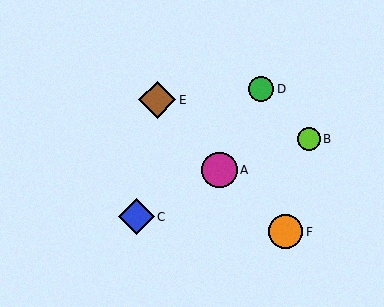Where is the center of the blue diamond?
The center of the blue diamond is at (137, 217).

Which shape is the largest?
The brown diamond (labeled E) is the largest.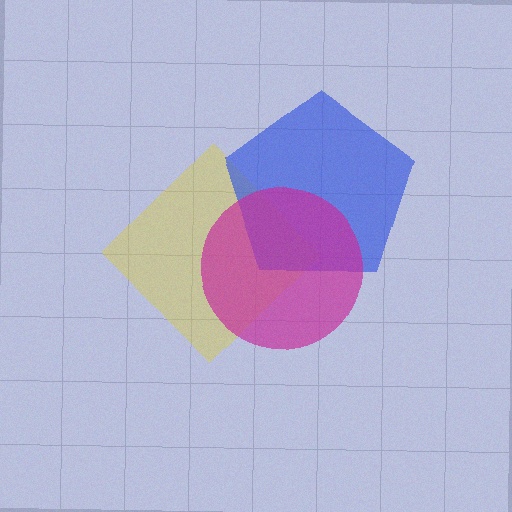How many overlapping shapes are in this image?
There are 3 overlapping shapes in the image.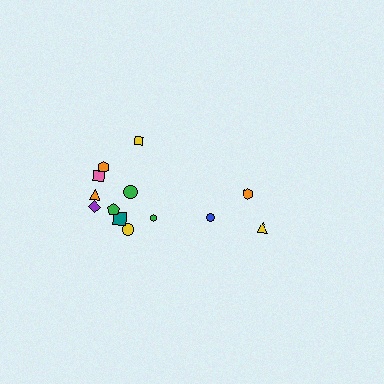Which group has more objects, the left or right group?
The left group.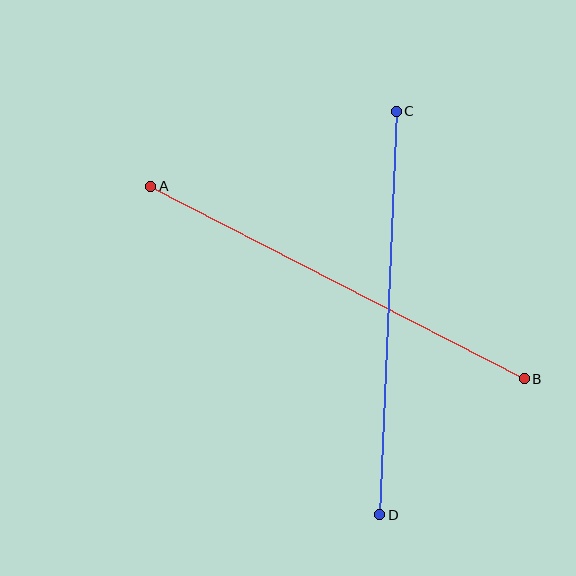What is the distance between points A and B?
The distance is approximately 420 pixels.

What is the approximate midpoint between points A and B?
The midpoint is at approximately (338, 283) pixels.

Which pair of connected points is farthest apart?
Points A and B are farthest apart.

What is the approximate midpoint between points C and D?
The midpoint is at approximately (388, 313) pixels.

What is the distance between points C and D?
The distance is approximately 404 pixels.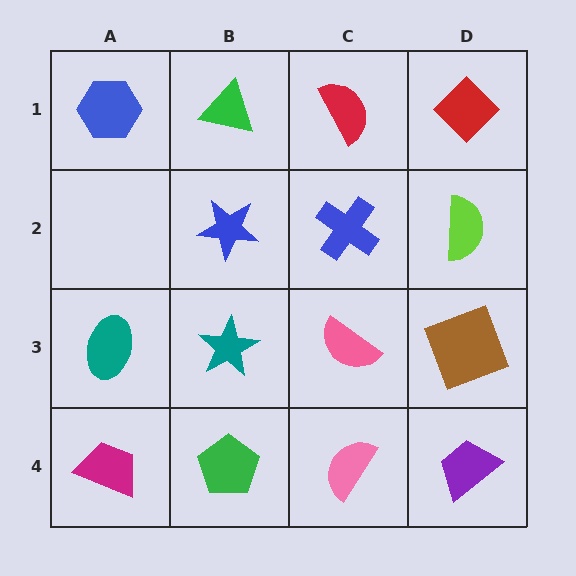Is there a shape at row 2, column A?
No, that cell is empty.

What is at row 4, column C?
A pink semicircle.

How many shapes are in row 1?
4 shapes.